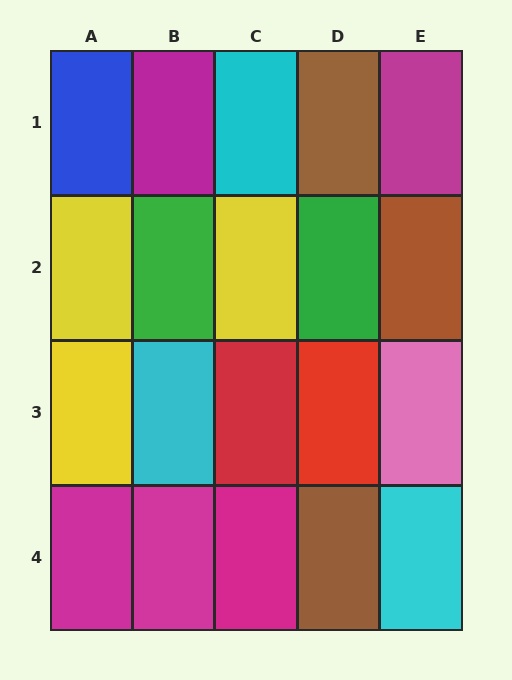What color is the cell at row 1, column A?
Blue.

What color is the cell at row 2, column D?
Green.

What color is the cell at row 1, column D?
Brown.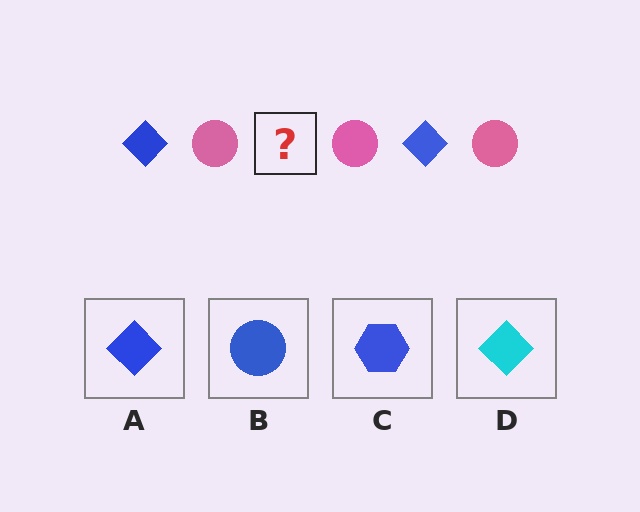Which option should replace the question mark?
Option A.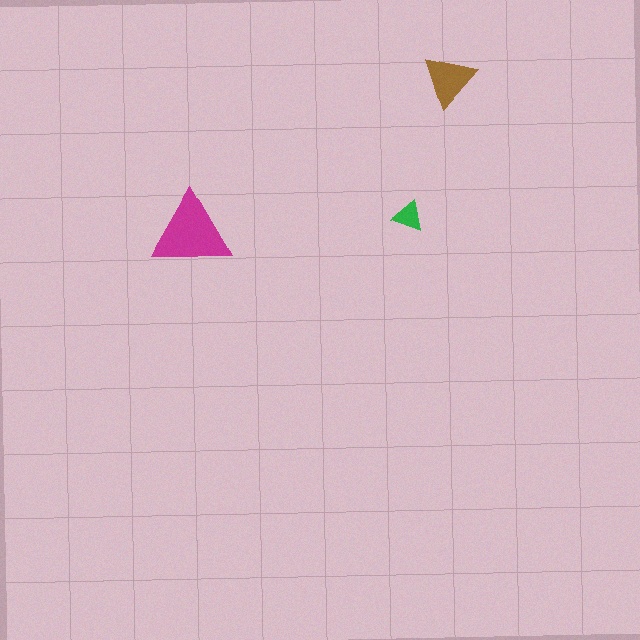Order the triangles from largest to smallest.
the magenta one, the brown one, the green one.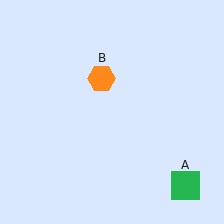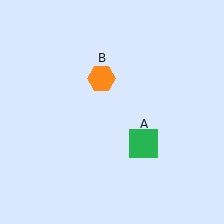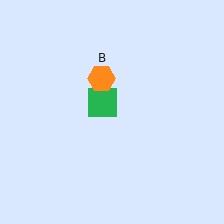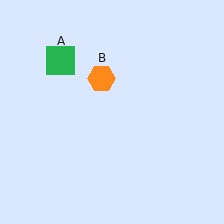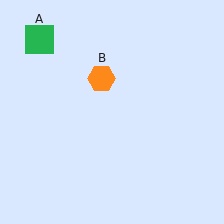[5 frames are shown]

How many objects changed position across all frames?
1 object changed position: green square (object A).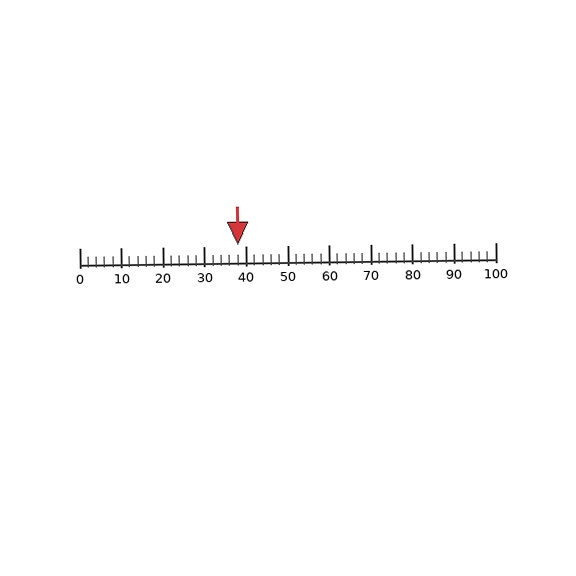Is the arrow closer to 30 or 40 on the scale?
The arrow is closer to 40.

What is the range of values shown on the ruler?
The ruler shows values from 0 to 100.